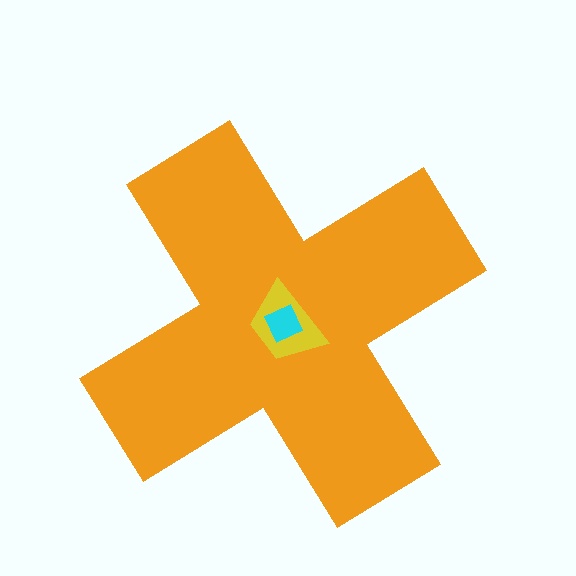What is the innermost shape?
The cyan diamond.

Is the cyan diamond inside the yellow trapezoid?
Yes.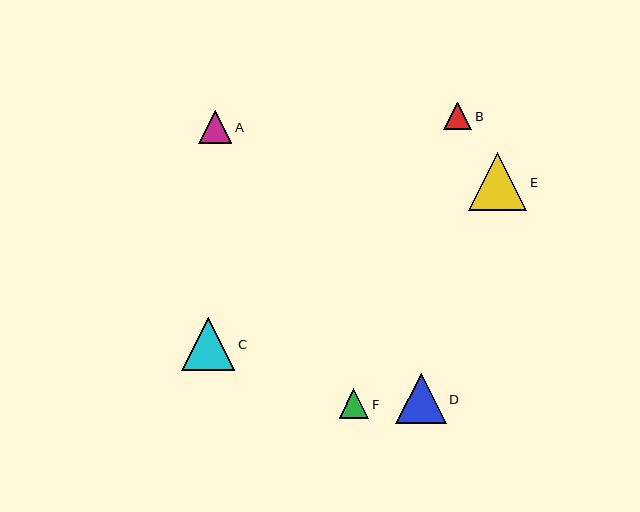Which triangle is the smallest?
Triangle B is the smallest with a size of approximately 28 pixels.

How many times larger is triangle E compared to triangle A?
Triangle E is approximately 1.8 times the size of triangle A.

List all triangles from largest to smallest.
From largest to smallest: E, C, D, A, F, B.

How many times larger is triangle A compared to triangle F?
Triangle A is approximately 1.1 times the size of triangle F.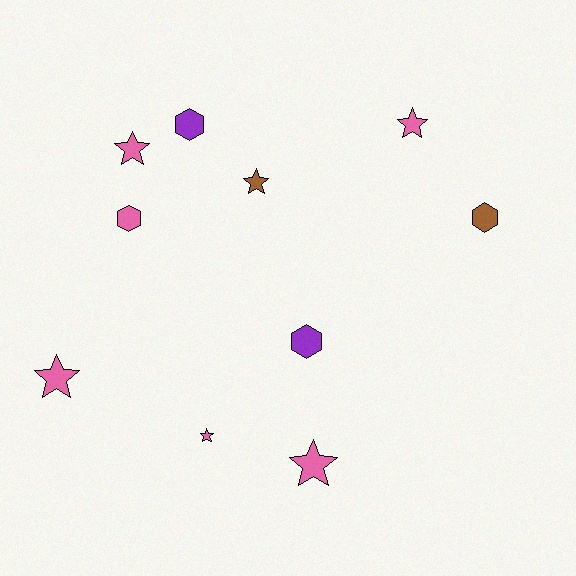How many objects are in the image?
There are 10 objects.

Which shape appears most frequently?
Star, with 6 objects.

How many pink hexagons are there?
There is 1 pink hexagon.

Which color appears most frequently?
Pink, with 6 objects.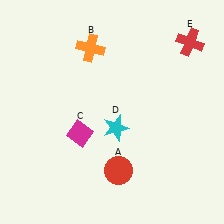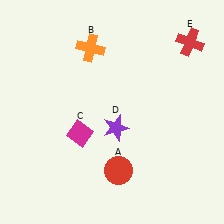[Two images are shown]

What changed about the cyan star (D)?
In Image 1, D is cyan. In Image 2, it changed to purple.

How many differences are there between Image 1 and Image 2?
There is 1 difference between the two images.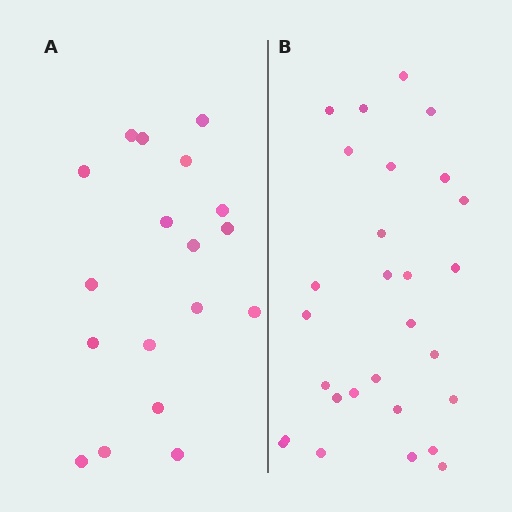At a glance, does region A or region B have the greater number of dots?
Region B (the right region) has more dots.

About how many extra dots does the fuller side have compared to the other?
Region B has roughly 10 or so more dots than region A.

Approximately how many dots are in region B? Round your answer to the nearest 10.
About 30 dots. (The exact count is 28, which rounds to 30.)